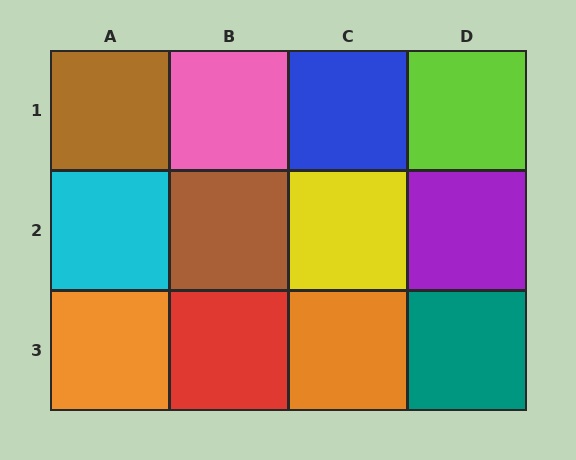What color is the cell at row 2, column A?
Cyan.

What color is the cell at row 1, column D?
Lime.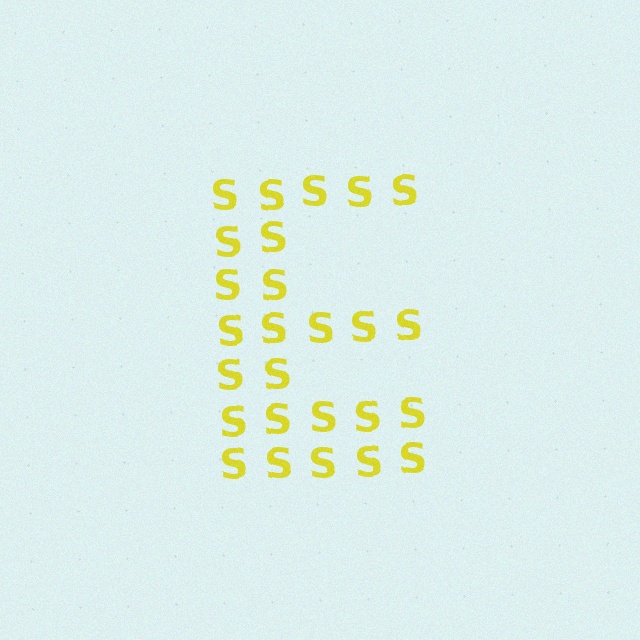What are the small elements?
The small elements are letter S's.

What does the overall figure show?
The overall figure shows the letter E.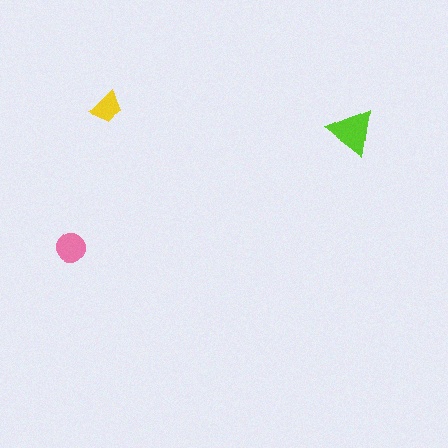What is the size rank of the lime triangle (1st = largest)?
1st.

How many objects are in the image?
There are 3 objects in the image.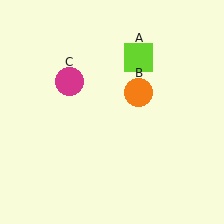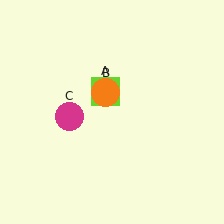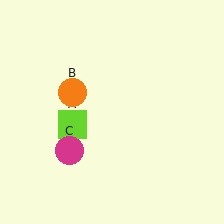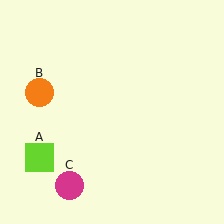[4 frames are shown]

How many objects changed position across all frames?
3 objects changed position: lime square (object A), orange circle (object B), magenta circle (object C).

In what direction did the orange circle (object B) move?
The orange circle (object B) moved left.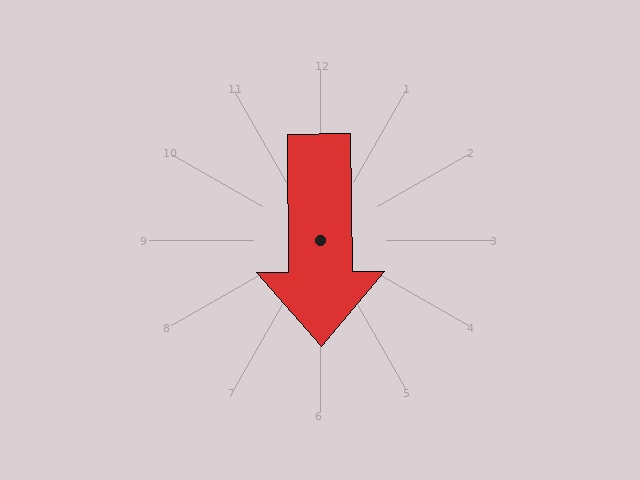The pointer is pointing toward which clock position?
Roughly 6 o'clock.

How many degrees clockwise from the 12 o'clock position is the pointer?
Approximately 179 degrees.